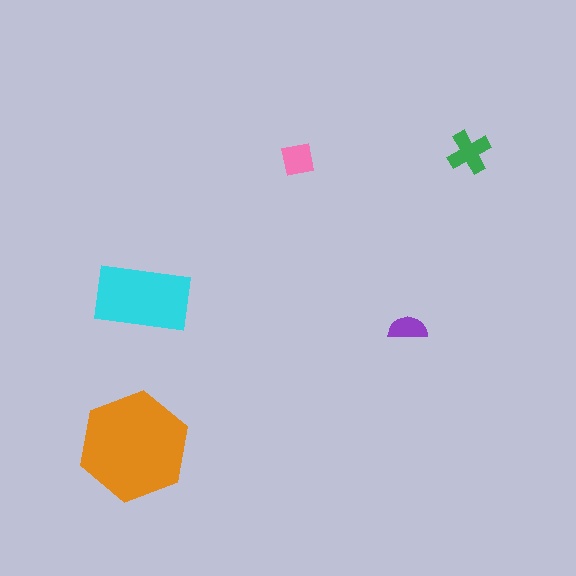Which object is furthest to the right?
The green cross is rightmost.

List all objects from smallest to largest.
The purple semicircle, the pink square, the green cross, the cyan rectangle, the orange hexagon.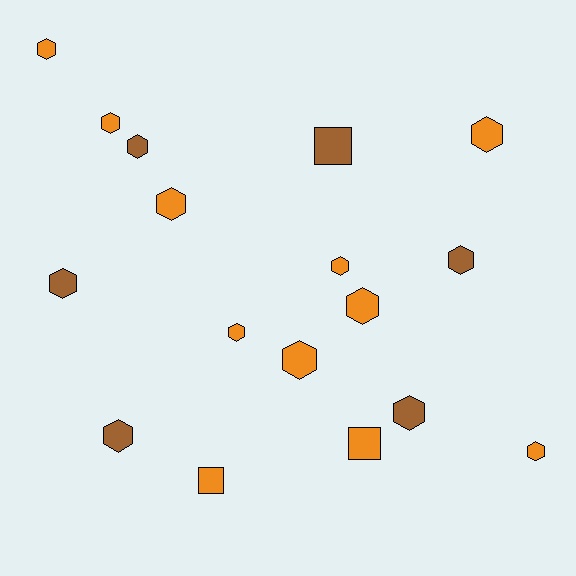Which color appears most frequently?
Orange, with 11 objects.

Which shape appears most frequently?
Hexagon, with 14 objects.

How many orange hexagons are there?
There are 9 orange hexagons.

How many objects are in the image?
There are 17 objects.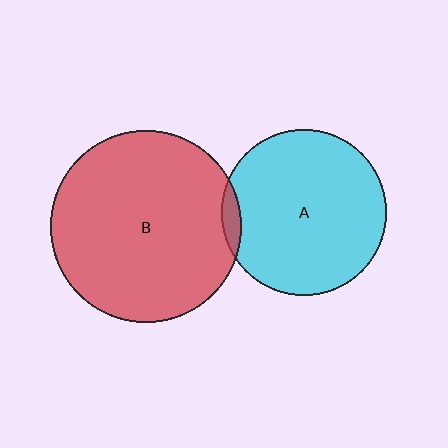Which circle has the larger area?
Circle B (red).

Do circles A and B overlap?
Yes.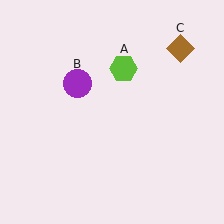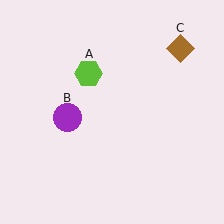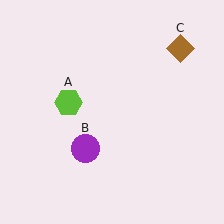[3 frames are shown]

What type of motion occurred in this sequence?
The lime hexagon (object A), purple circle (object B) rotated counterclockwise around the center of the scene.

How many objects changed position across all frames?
2 objects changed position: lime hexagon (object A), purple circle (object B).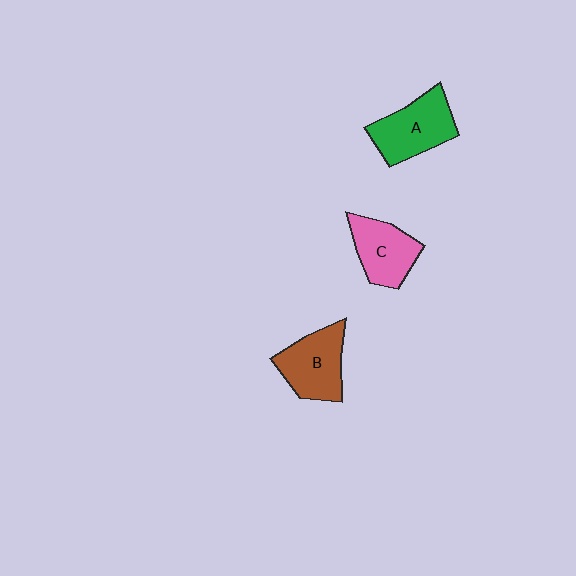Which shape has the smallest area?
Shape C (pink).